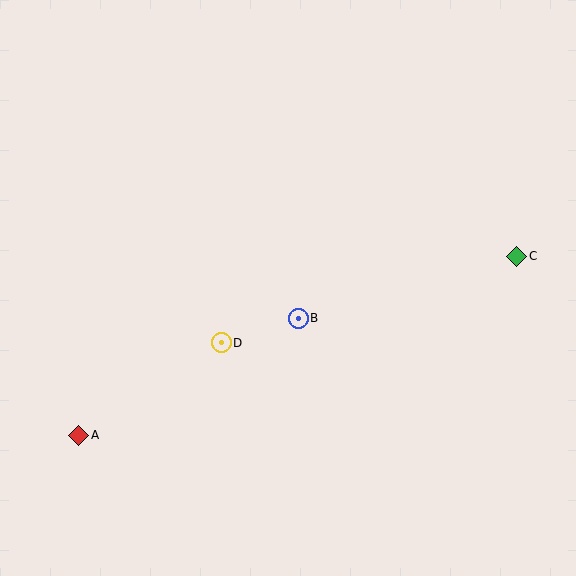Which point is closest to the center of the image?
Point B at (298, 318) is closest to the center.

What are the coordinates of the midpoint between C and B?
The midpoint between C and B is at (407, 287).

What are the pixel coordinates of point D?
Point D is at (221, 343).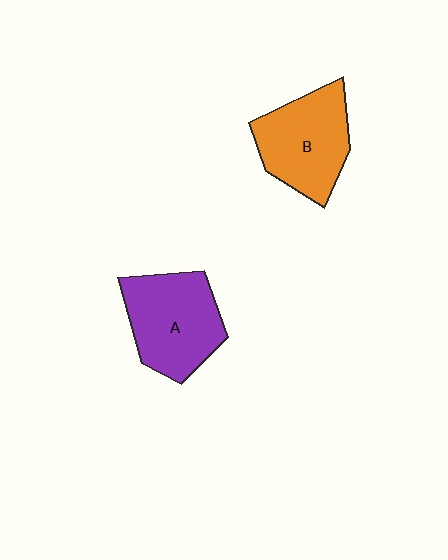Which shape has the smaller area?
Shape B (orange).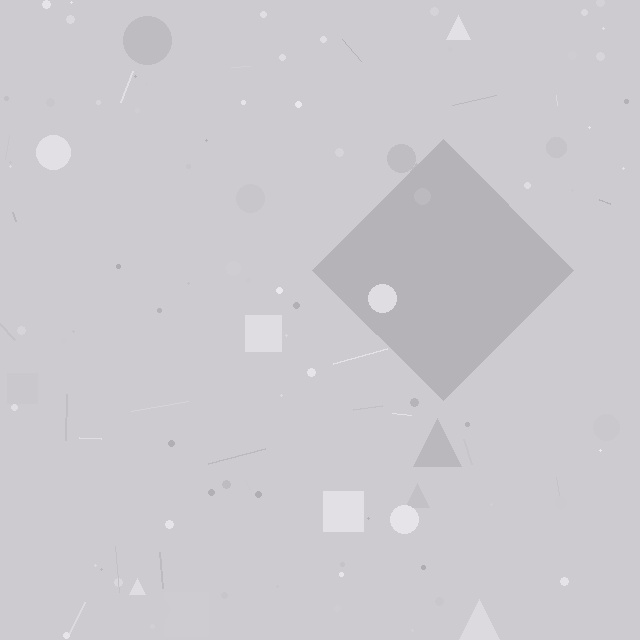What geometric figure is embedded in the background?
A diamond is embedded in the background.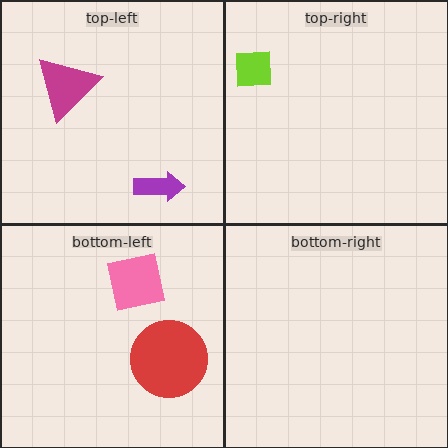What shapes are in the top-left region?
The magenta triangle, the purple arrow.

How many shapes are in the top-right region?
1.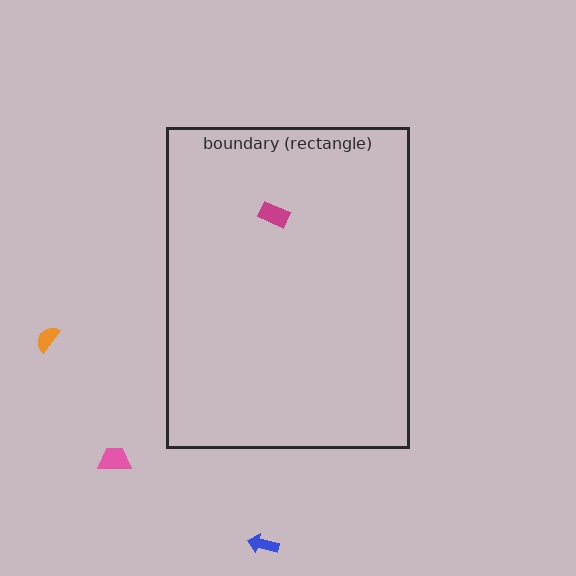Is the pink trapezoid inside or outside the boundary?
Outside.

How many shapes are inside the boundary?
1 inside, 3 outside.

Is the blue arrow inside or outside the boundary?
Outside.